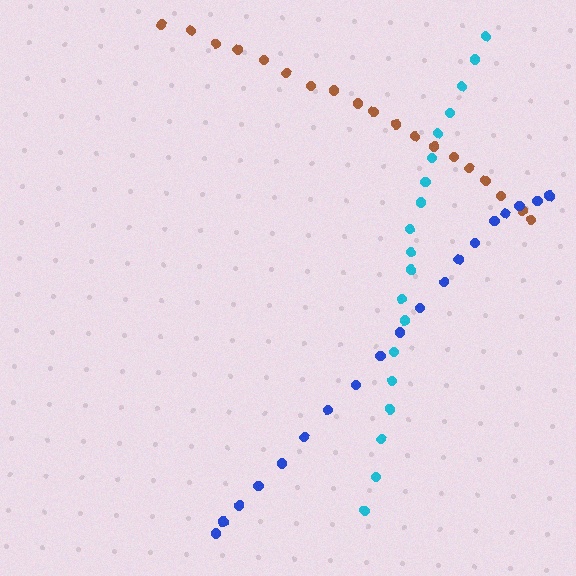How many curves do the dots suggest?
There are 3 distinct paths.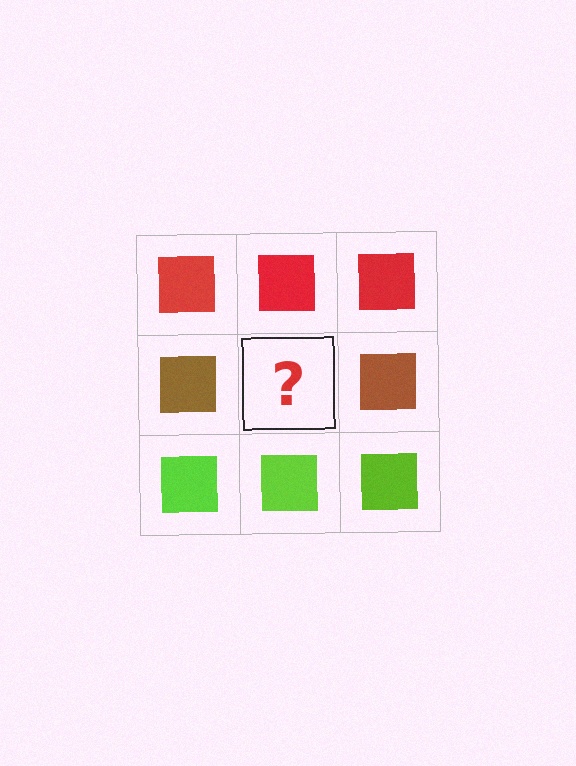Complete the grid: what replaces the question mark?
The question mark should be replaced with a brown square.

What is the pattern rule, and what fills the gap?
The rule is that each row has a consistent color. The gap should be filled with a brown square.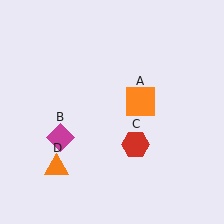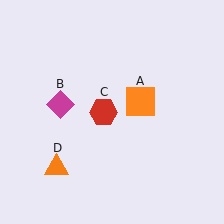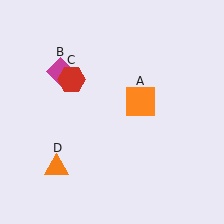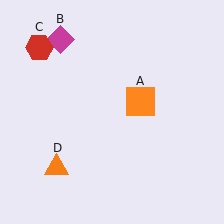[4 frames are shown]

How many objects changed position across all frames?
2 objects changed position: magenta diamond (object B), red hexagon (object C).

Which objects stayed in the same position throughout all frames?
Orange square (object A) and orange triangle (object D) remained stationary.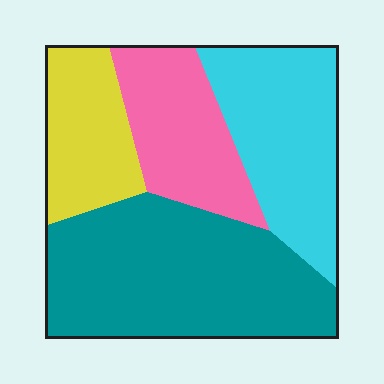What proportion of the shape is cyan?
Cyan covers about 25% of the shape.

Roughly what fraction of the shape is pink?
Pink covers about 20% of the shape.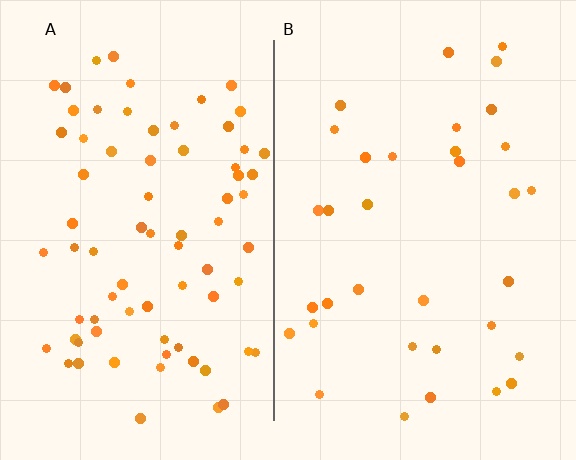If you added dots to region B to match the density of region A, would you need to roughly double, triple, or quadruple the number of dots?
Approximately double.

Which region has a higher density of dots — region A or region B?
A (the left).